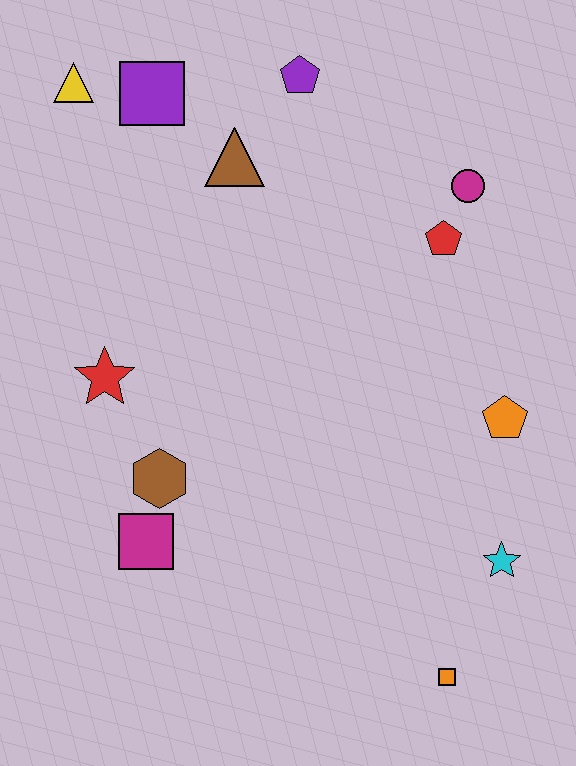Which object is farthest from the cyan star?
The yellow triangle is farthest from the cyan star.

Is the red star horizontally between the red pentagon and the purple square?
No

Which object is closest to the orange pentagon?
The cyan star is closest to the orange pentagon.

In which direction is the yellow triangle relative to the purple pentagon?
The yellow triangle is to the left of the purple pentagon.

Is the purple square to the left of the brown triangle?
Yes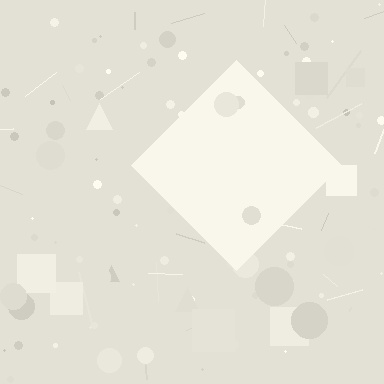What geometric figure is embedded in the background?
A diamond is embedded in the background.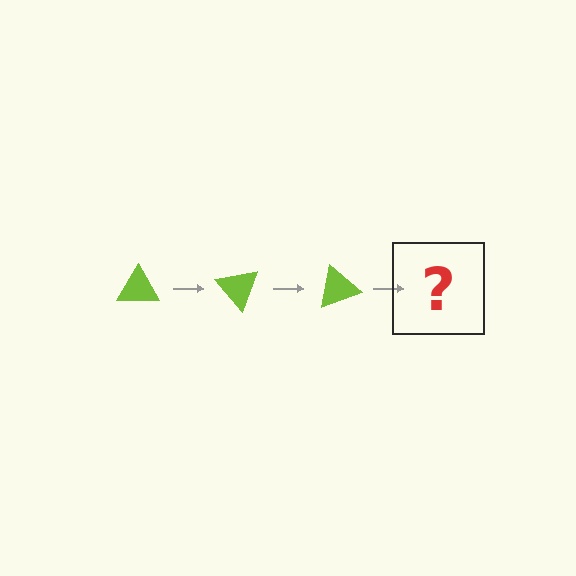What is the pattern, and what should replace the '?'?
The pattern is that the triangle rotates 50 degrees each step. The '?' should be a lime triangle rotated 150 degrees.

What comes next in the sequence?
The next element should be a lime triangle rotated 150 degrees.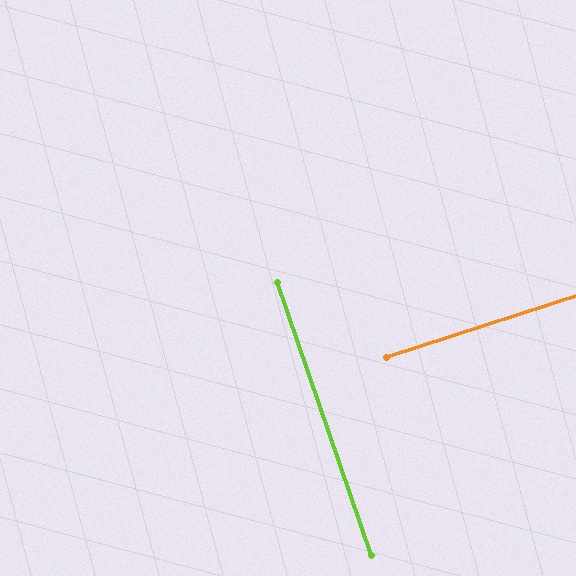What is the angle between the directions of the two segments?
Approximately 89 degrees.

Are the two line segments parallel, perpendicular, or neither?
Perpendicular — they meet at approximately 89°.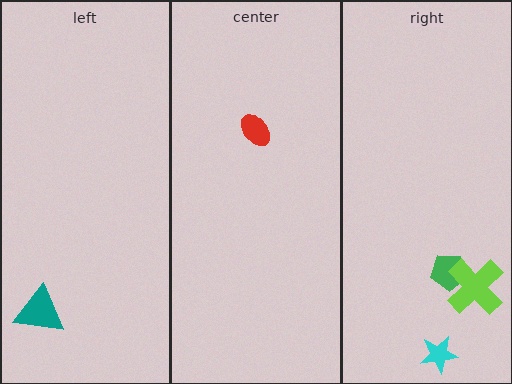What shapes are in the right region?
The green pentagon, the lime cross, the cyan star.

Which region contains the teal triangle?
The left region.